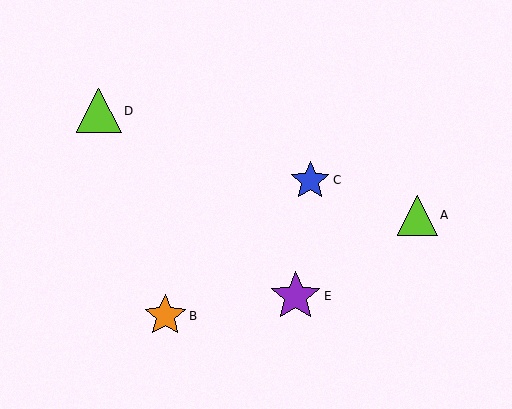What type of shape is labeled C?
Shape C is a blue star.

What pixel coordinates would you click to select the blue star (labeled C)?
Click at (310, 181) to select the blue star C.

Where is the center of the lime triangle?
The center of the lime triangle is at (99, 111).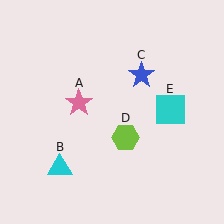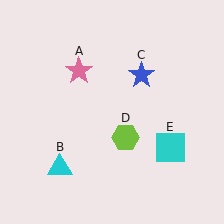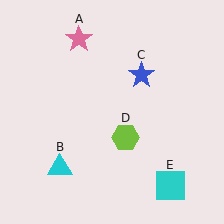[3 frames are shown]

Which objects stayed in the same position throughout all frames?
Cyan triangle (object B) and blue star (object C) and lime hexagon (object D) remained stationary.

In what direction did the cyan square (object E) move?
The cyan square (object E) moved down.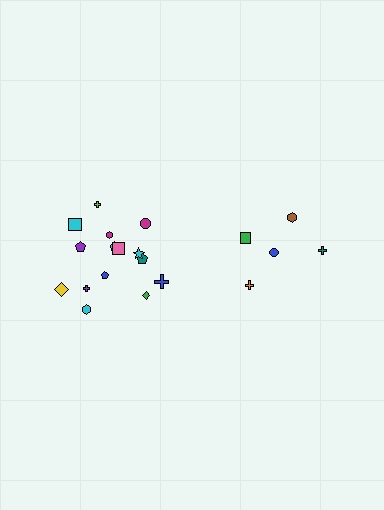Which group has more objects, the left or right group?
The left group.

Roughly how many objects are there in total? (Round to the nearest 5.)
Roughly 20 objects in total.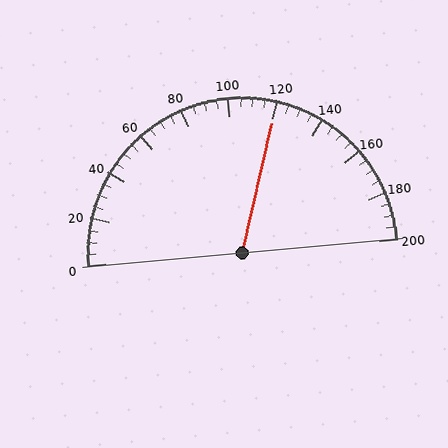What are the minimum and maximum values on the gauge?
The gauge ranges from 0 to 200.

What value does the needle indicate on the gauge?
The needle indicates approximately 120.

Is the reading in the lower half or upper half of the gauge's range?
The reading is in the upper half of the range (0 to 200).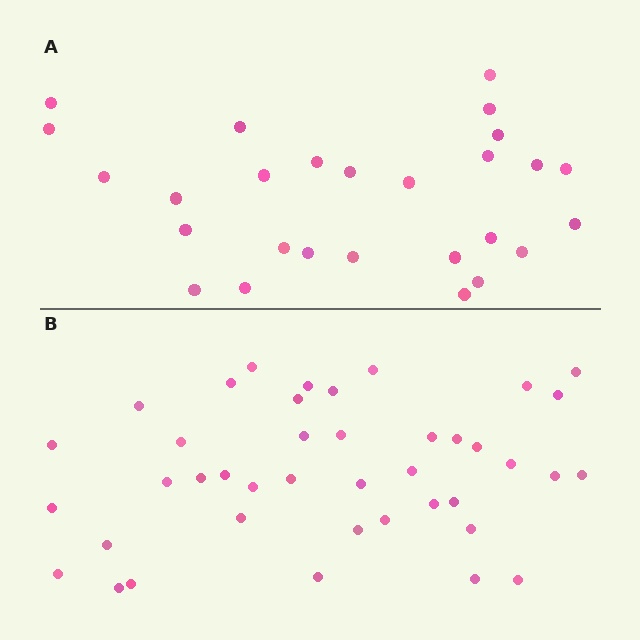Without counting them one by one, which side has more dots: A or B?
Region B (the bottom region) has more dots.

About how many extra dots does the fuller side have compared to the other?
Region B has approximately 15 more dots than region A.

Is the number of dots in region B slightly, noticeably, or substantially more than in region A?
Region B has substantially more. The ratio is roughly 1.5 to 1.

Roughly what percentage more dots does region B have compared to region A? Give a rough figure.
About 50% more.